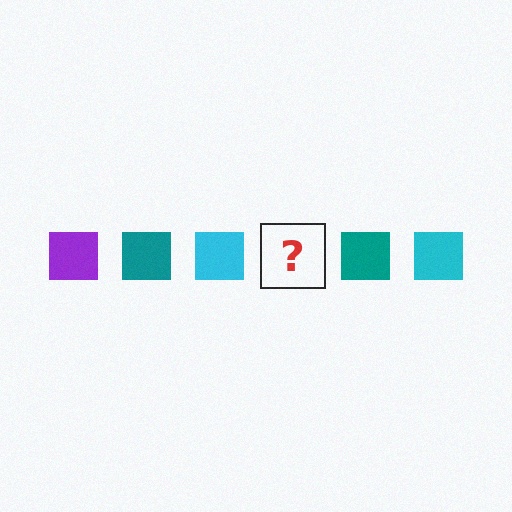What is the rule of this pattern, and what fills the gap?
The rule is that the pattern cycles through purple, teal, cyan squares. The gap should be filled with a purple square.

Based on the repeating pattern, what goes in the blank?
The blank should be a purple square.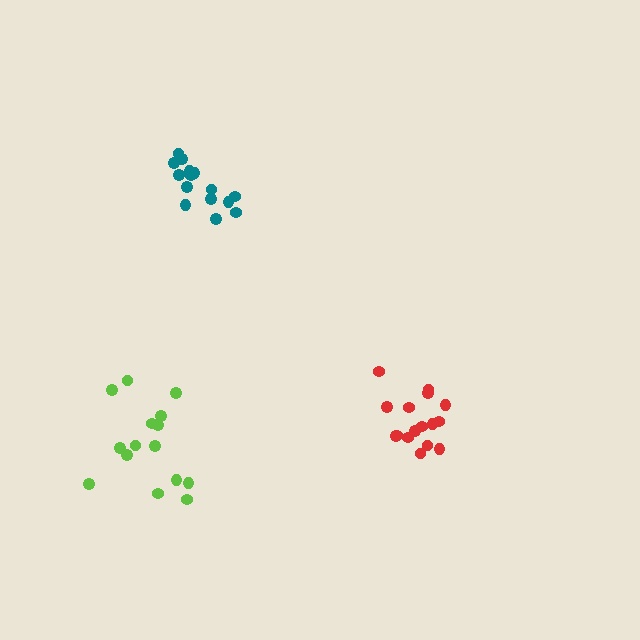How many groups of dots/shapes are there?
There are 3 groups.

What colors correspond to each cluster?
The clusters are colored: teal, red, lime.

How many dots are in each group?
Group 1: 15 dots, Group 2: 16 dots, Group 3: 15 dots (46 total).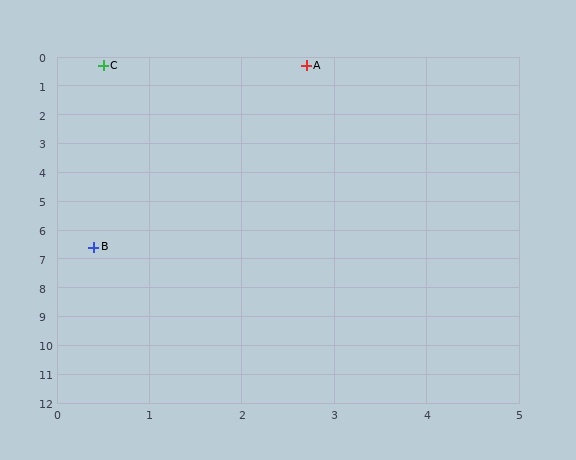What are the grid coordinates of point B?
Point B is at approximately (0.4, 6.6).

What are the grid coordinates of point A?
Point A is at approximately (2.7, 0.3).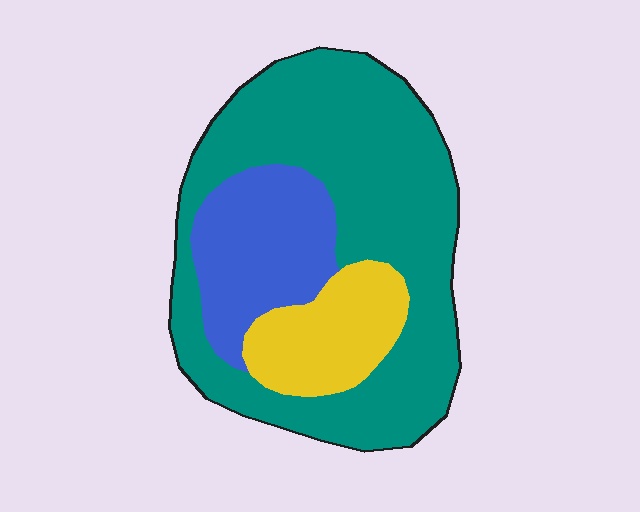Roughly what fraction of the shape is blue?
Blue covers 21% of the shape.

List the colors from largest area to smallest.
From largest to smallest: teal, blue, yellow.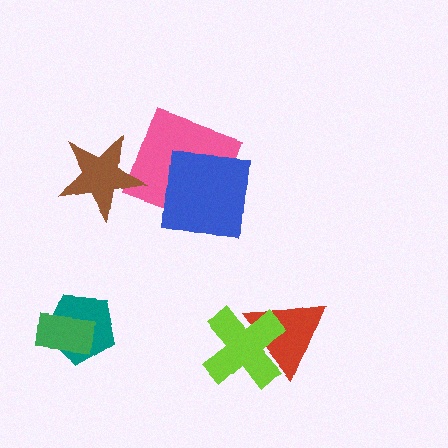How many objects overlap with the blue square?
1 object overlaps with the blue square.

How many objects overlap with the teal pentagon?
1 object overlaps with the teal pentagon.